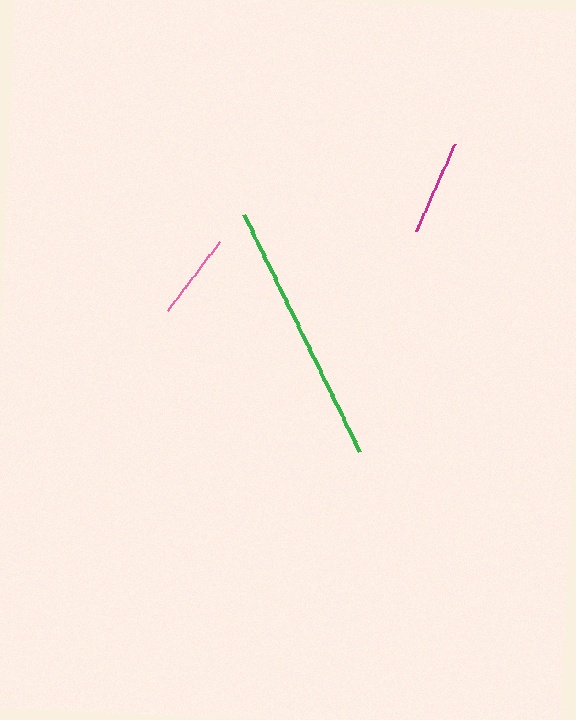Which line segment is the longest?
The green line is the longest at approximately 264 pixels.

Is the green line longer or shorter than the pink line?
The green line is longer than the pink line.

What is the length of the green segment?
The green segment is approximately 264 pixels long.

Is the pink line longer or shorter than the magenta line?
The magenta line is longer than the pink line.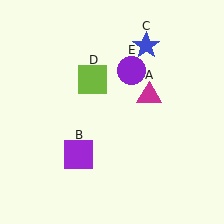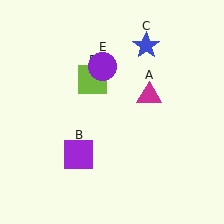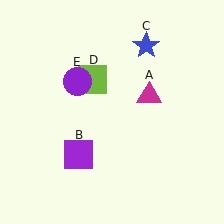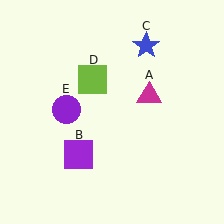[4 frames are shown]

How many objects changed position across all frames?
1 object changed position: purple circle (object E).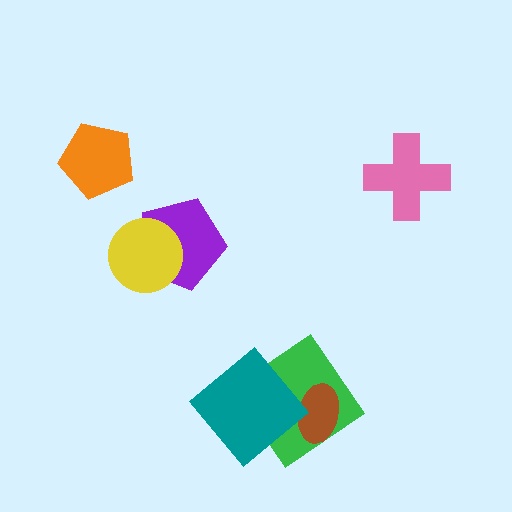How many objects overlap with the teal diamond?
1 object overlaps with the teal diamond.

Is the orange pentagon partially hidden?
No, no other shape covers it.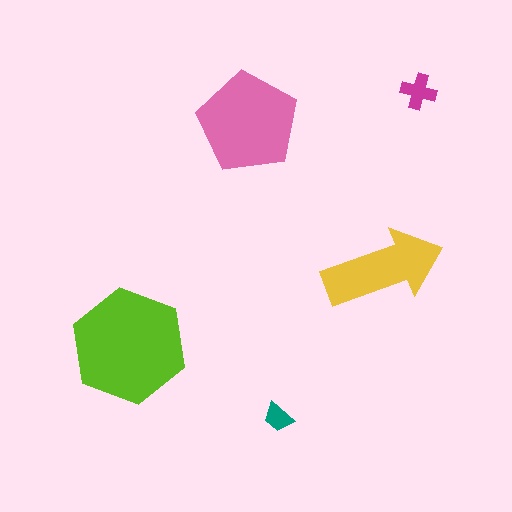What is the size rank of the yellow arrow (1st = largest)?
3rd.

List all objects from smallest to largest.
The teal trapezoid, the magenta cross, the yellow arrow, the pink pentagon, the lime hexagon.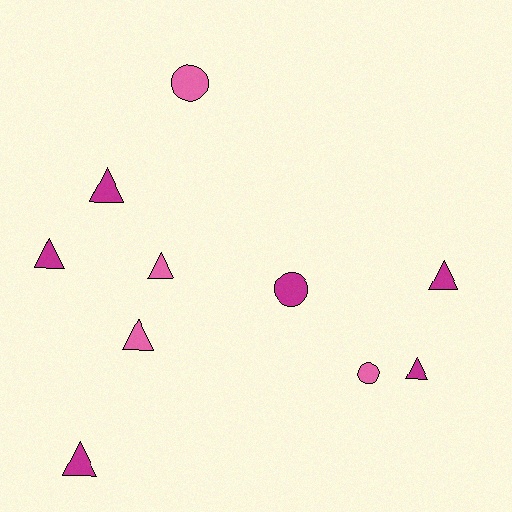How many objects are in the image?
There are 10 objects.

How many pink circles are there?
There are 2 pink circles.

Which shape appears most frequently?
Triangle, with 7 objects.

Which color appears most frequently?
Magenta, with 6 objects.